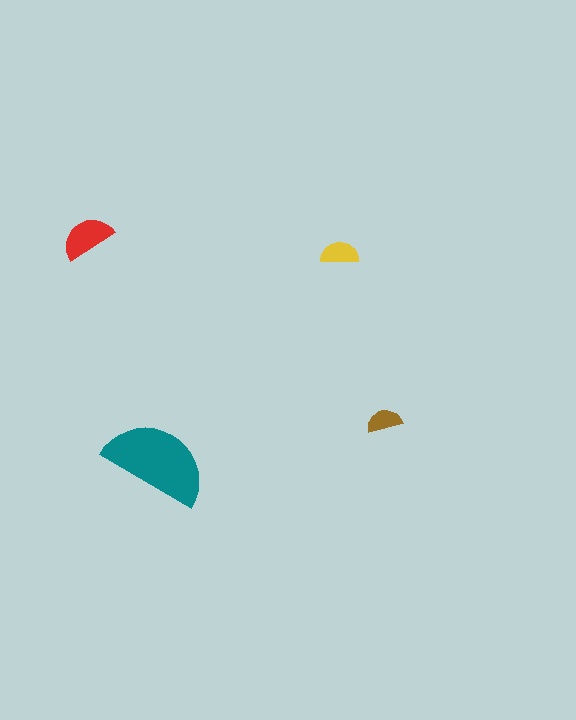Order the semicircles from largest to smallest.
the teal one, the red one, the yellow one, the brown one.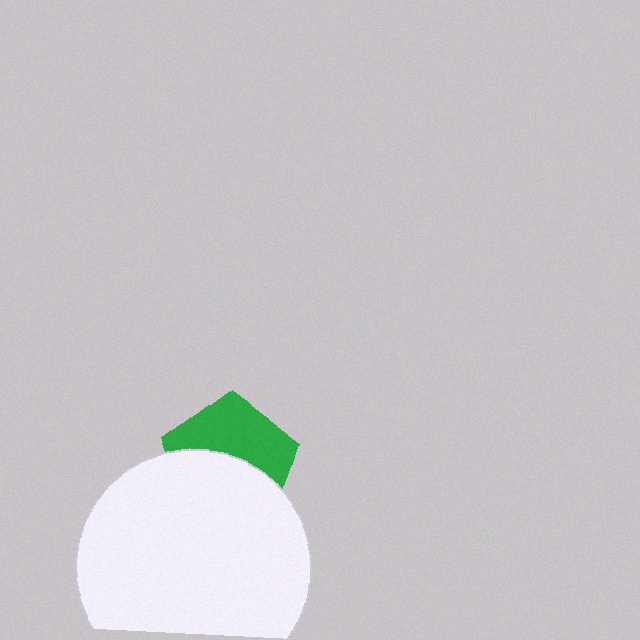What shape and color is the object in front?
The object in front is a white circle.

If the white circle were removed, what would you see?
You would see the complete green pentagon.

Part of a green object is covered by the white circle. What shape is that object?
It is a pentagon.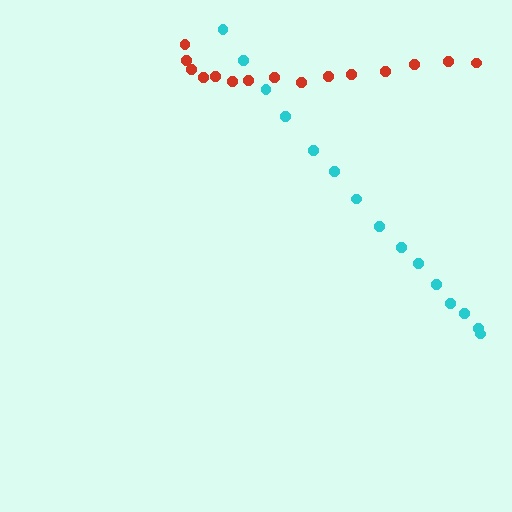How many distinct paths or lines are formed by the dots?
There are 2 distinct paths.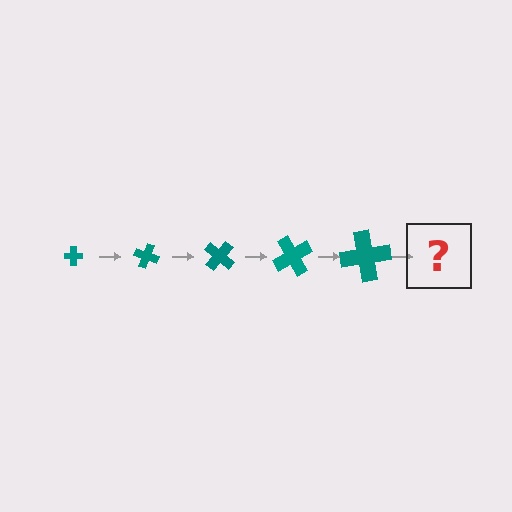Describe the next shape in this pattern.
It should be a cross, larger than the previous one and rotated 100 degrees from the start.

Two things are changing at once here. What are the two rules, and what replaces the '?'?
The two rules are that the cross grows larger each step and it rotates 20 degrees each step. The '?' should be a cross, larger than the previous one and rotated 100 degrees from the start.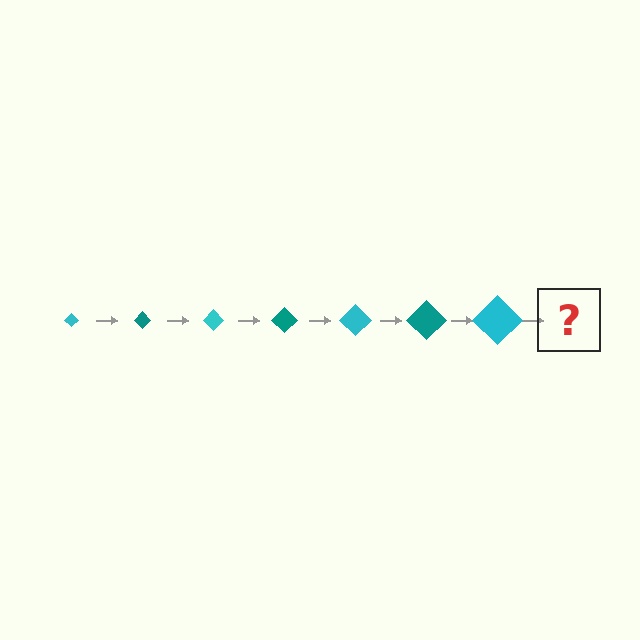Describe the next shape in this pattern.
It should be a teal diamond, larger than the previous one.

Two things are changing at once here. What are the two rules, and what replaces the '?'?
The two rules are that the diamond grows larger each step and the color cycles through cyan and teal. The '?' should be a teal diamond, larger than the previous one.